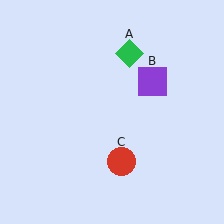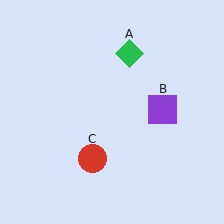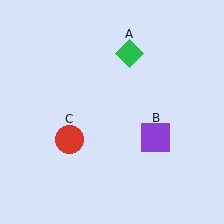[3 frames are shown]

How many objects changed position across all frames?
2 objects changed position: purple square (object B), red circle (object C).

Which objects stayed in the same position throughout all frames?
Green diamond (object A) remained stationary.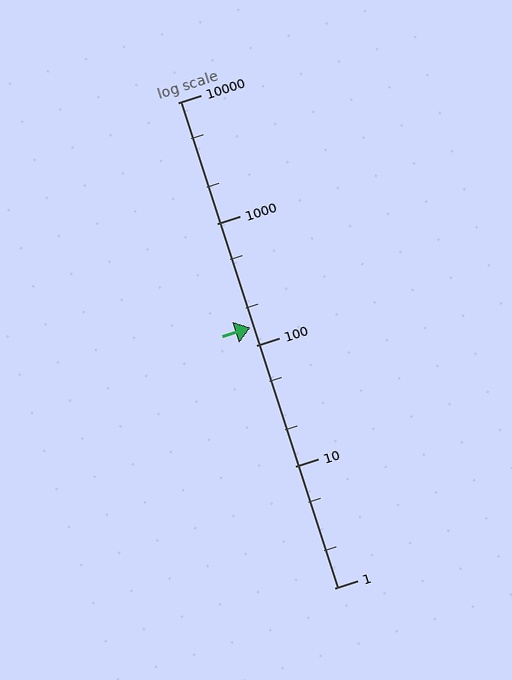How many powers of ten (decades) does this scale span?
The scale spans 4 decades, from 1 to 10000.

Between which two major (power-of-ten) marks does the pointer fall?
The pointer is between 100 and 1000.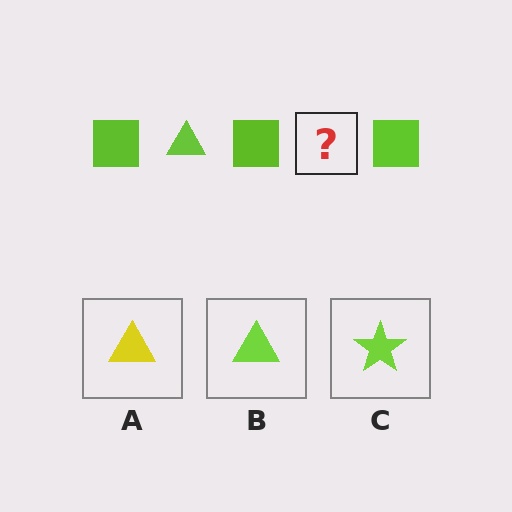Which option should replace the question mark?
Option B.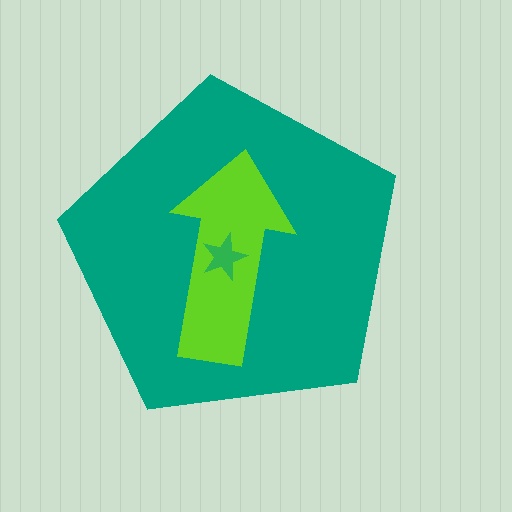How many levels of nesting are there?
3.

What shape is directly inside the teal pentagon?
The lime arrow.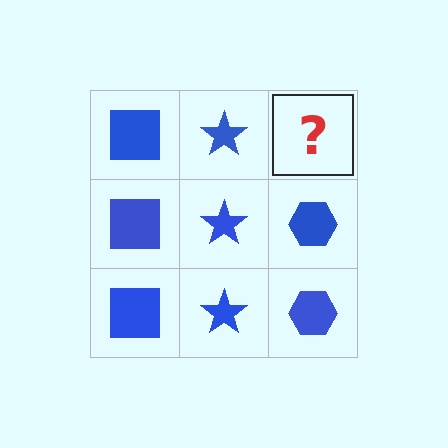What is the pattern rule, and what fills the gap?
The rule is that each column has a consistent shape. The gap should be filled with a blue hexagon.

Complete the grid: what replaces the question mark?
The question mark should be replaced with a blue hexagon.